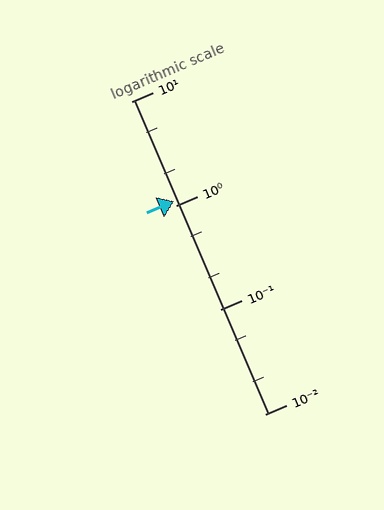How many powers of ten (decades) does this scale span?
The scale spans 3 decades, from 0.01 to 10.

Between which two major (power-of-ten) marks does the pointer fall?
The pointer is between 1 and 10.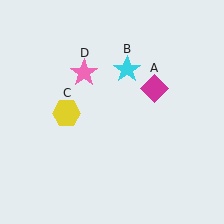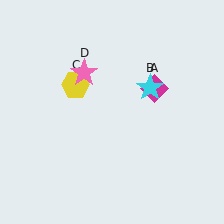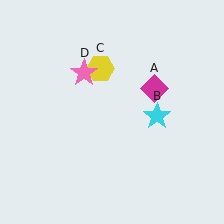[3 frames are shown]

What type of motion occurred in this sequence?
The cyan star (object B), yellow hexagon (object C) rotated clockwise around the center of the scene.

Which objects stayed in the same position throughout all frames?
Magenta diamond (object A) and pink star (object D) remained stationary.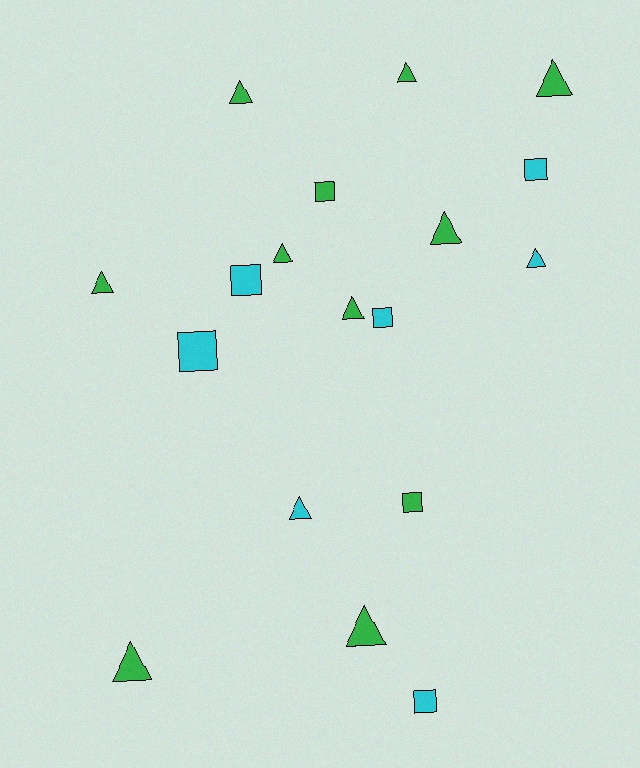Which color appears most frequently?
Green, with 11 objects.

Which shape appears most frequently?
Triangle, with 11 objects.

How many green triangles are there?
There are 9 green triangles.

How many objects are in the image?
There are 18 objects.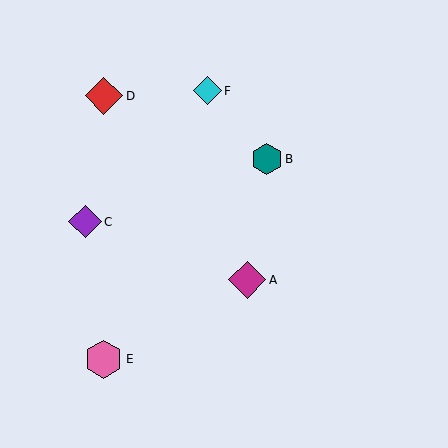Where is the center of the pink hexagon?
The center of the pink hexagon is at (104, 359).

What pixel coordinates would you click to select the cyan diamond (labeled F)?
Click at (207, 91) to select the cyan diamond F.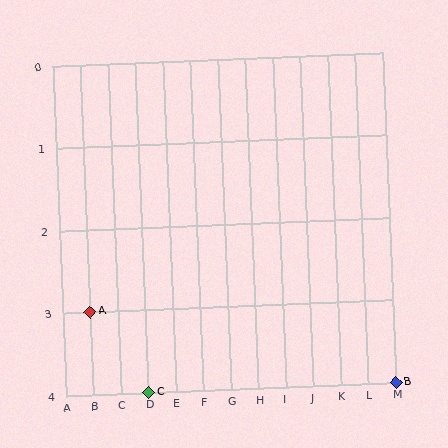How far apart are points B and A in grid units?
Points B and A are 11 columns and 1 row apart (about 11.0 grid units diagonally).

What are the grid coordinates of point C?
Point C is at grid coordinates (D, 4).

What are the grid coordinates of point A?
Point A is at grid coordinates (B, 3).